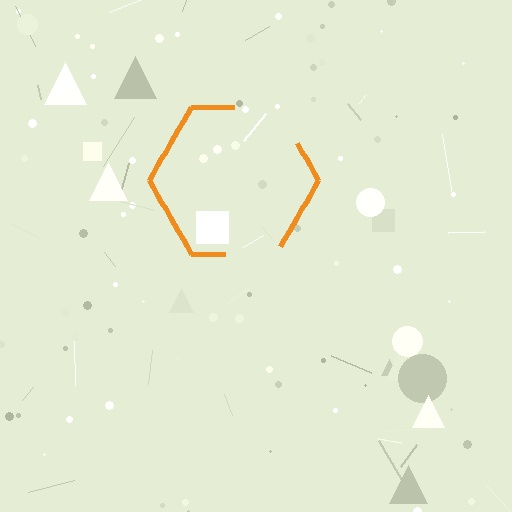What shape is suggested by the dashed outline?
The dashed outline suggests a hexagon.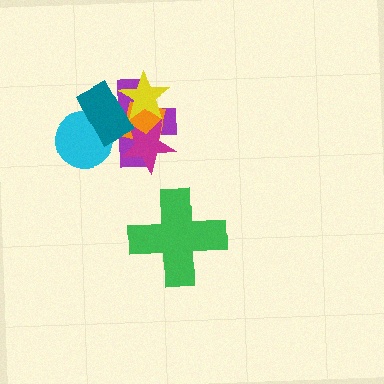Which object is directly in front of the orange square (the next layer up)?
The magenta star is directly in front of the orange square.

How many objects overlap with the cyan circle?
2 objects overlap with the cyan circle.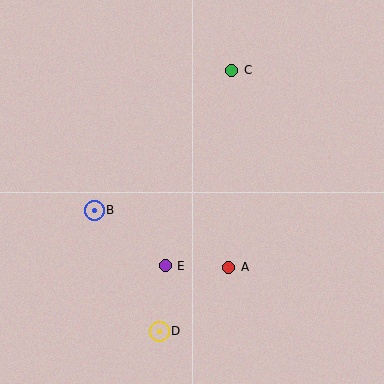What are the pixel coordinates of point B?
Point B is at (94, 210).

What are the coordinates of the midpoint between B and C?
The midpoint between B and C is at (163, 140).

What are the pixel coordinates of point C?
Point C is at (232, 70).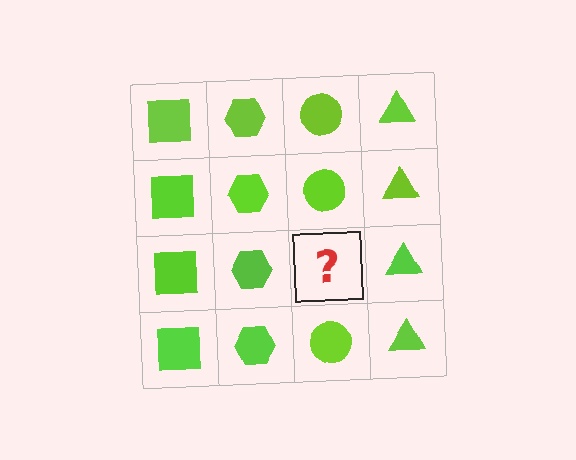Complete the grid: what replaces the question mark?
The question mark should be replaced with a lime circle.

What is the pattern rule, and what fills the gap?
The rule is that each column has a consistent shape. The gap should be filled with a lime circle.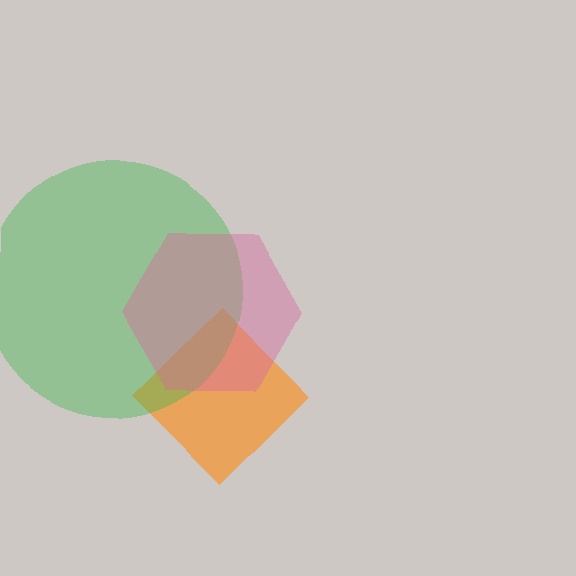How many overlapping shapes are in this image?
There are 3 overlapping shapes in the image.